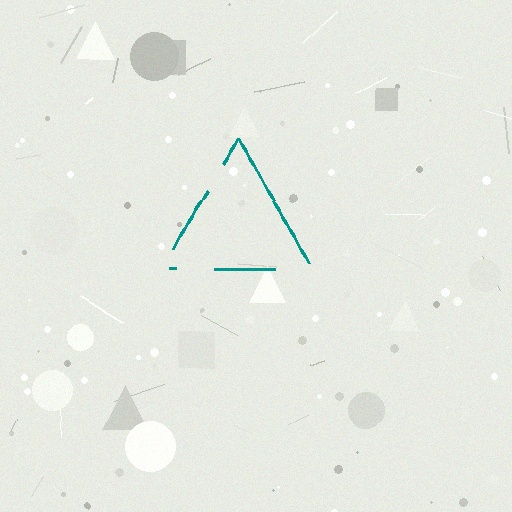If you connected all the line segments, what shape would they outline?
They would outline a triangle.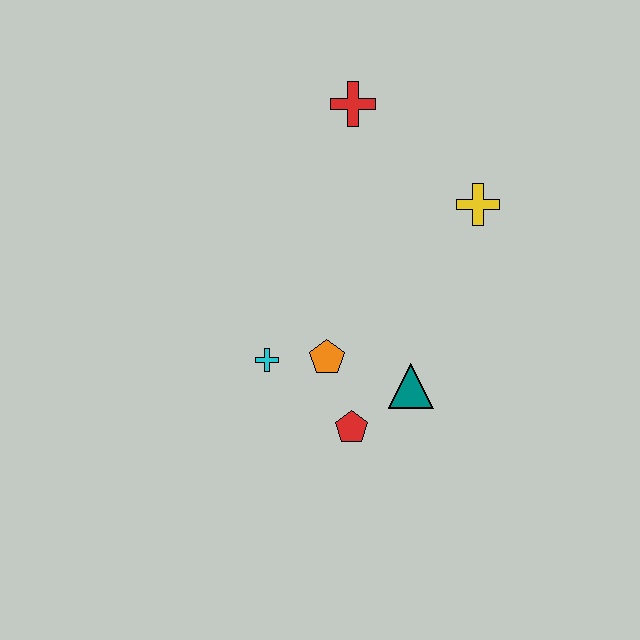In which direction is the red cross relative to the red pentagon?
The red cross is above the red pentagon.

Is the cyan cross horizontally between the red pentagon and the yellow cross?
No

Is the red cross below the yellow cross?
No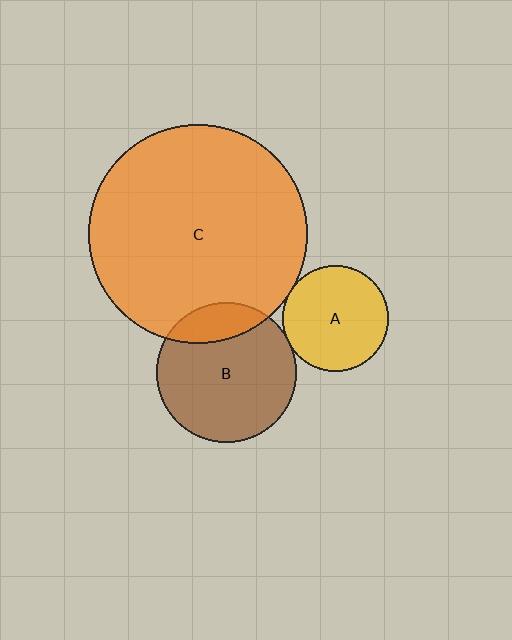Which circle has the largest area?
Circle C (orange).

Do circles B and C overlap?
Yes.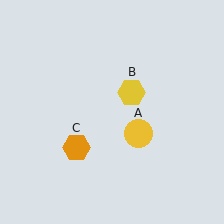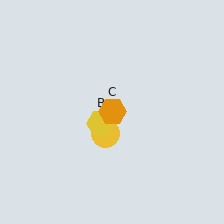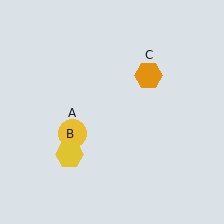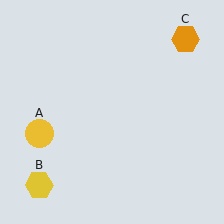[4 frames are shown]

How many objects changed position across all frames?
3 objects changed position: yellow circle (object A), yellow hexagon (object B), orange hexagon (object C).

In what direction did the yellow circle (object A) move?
The yellow circle (object A) moved left.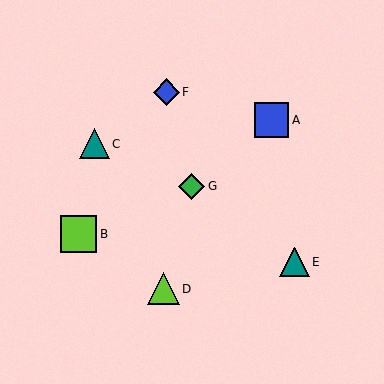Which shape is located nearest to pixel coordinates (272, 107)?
The blue square (labeled A) at (272, 120) is nearest to that location.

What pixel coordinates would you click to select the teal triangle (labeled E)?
Click at (295, 262) to select the teal triangle E.